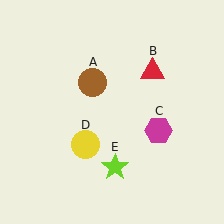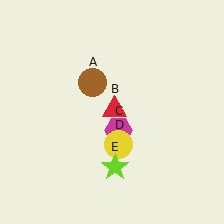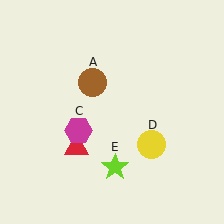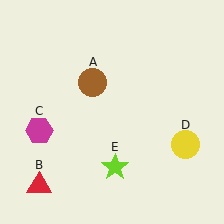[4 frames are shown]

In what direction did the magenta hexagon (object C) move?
The magenta hexagon (object C) moved left.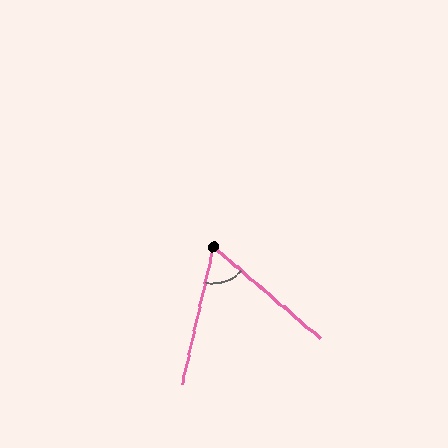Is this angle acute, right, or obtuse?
It is acute.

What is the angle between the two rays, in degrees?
Approximately 62 degrees.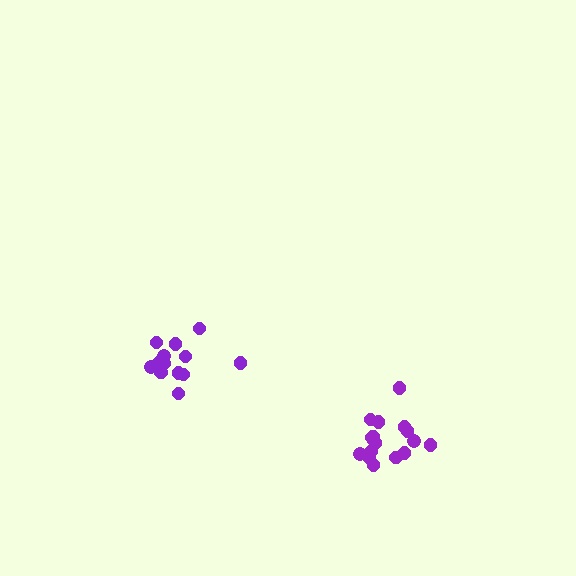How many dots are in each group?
Group 1: 13 dots, Group 2: 17 dots (30 total).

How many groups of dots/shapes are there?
There are 2 groups.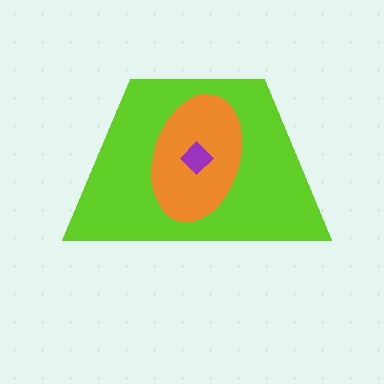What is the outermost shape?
The lime trapezoid.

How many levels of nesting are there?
3.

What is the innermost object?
The purple diamond.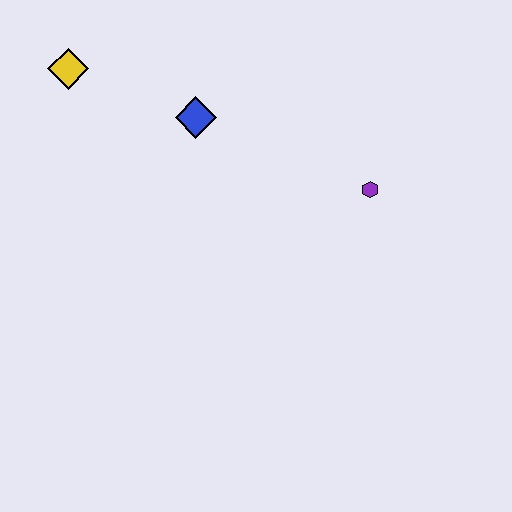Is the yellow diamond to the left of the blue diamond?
Yes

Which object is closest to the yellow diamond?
The blue diamond is closest to the yellow diamond.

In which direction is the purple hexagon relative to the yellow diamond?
The purple hexagon is to the right of the yellow diamond.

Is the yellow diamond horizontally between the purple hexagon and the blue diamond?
No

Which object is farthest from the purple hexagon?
The yellow diamond is farthest from the purple hexagon.